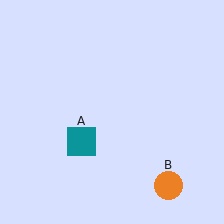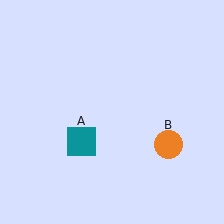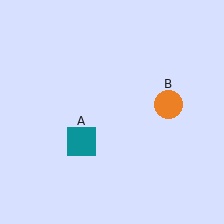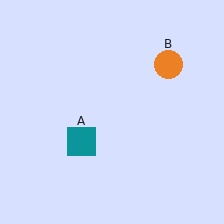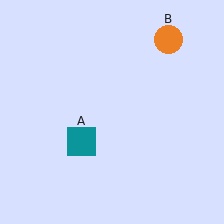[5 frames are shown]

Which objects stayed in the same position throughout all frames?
Teal square (object A) remained stationary.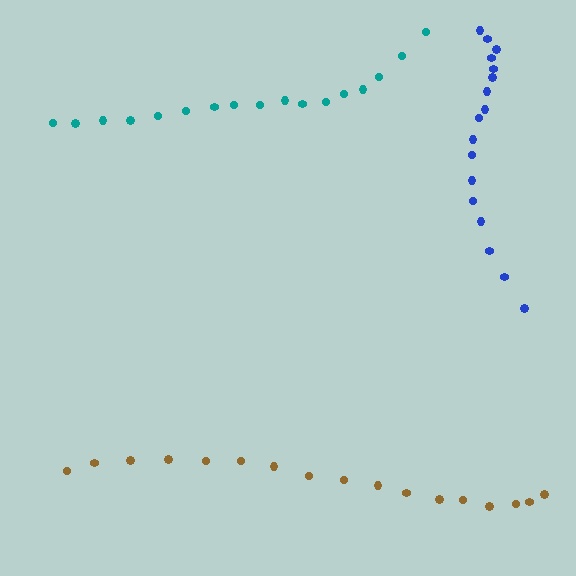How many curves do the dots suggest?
There are 3 distinct paths.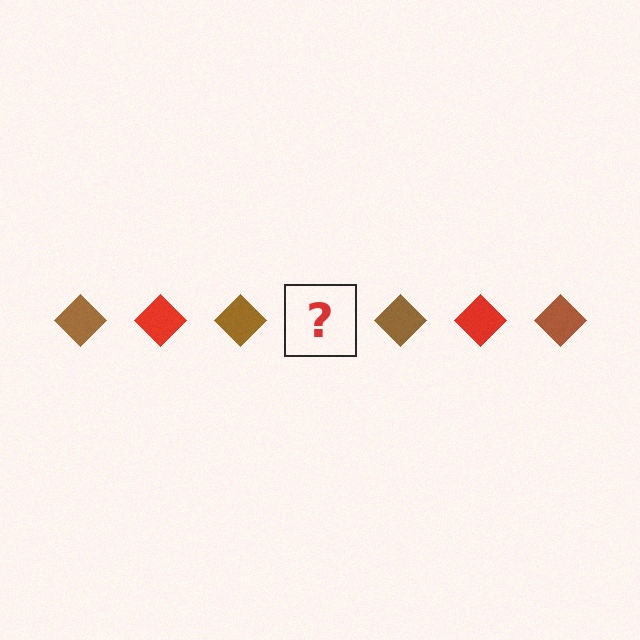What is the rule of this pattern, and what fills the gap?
The rule is that the pattern cycles through brown, red diamonds. The gap should be filled with a red diamond.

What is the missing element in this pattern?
The missing element is a red diamond.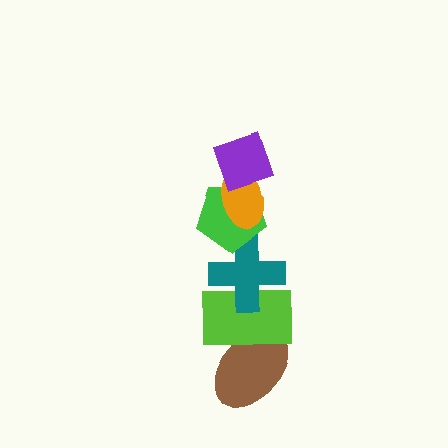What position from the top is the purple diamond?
The purple diamond is 1st from the top.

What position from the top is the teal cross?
The teal cross is 4th from the top.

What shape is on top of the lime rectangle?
The teal cross is on top of the lime rectangle.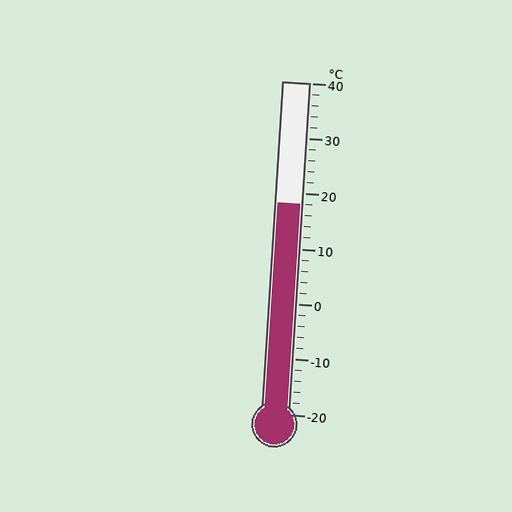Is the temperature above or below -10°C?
The temperature is above -10°C.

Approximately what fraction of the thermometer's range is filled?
The thermometer is filled to approximately 65% of its range.